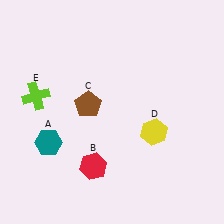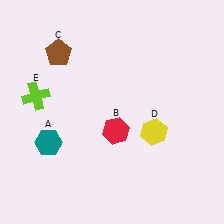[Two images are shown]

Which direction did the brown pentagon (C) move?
The brown pentagon (C) moved up.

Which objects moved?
The objects that moved are: the red hexagon (B), the brown pentagon (C).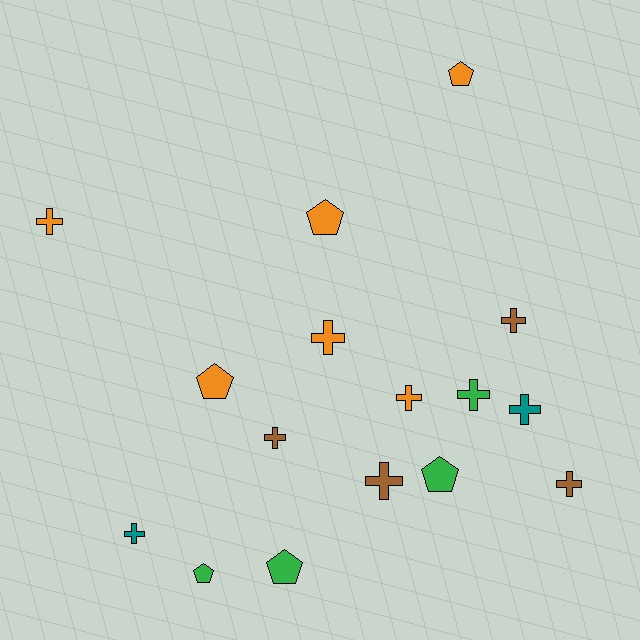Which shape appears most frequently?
Cross, with 10 objects.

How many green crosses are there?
There is 1 green cross.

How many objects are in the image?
There are 16 objects.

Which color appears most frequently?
Orange, with 6 objects.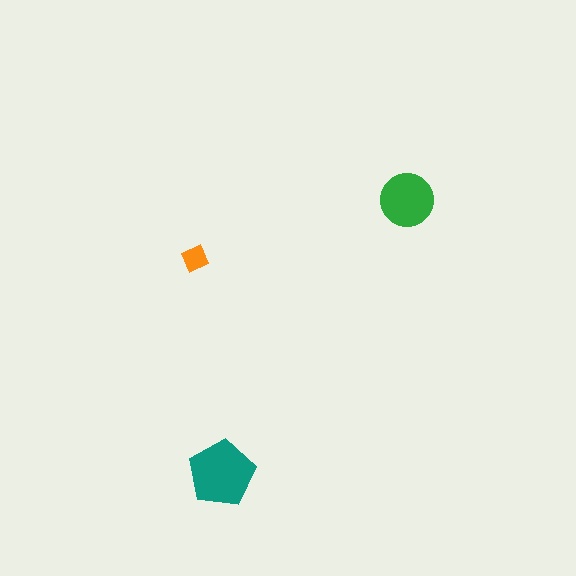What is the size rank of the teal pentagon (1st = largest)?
1st.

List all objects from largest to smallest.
The teal pentagon, the green circle, the orange diamond.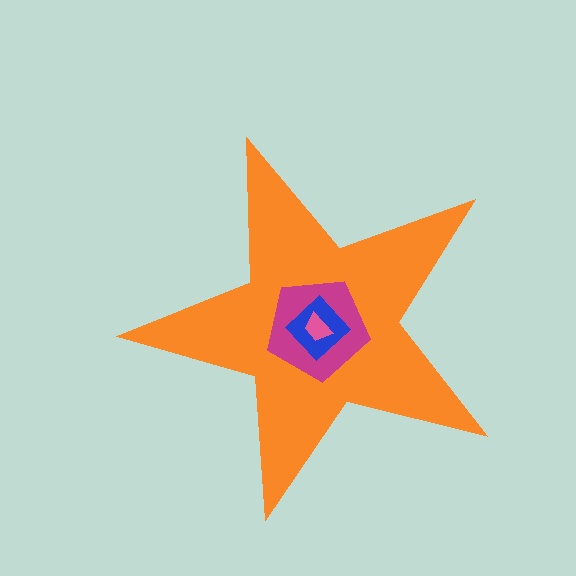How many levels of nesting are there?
4.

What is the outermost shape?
The orange star.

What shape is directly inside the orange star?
The magenta pentagon.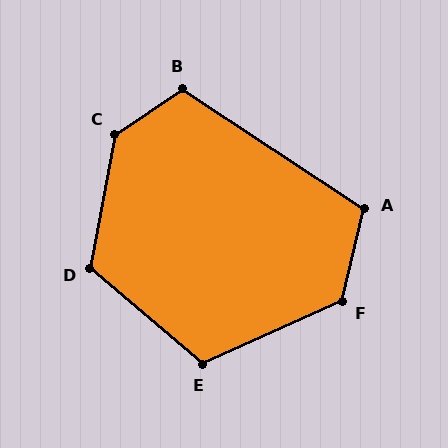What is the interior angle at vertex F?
Approximately 127 degrees (obtuse).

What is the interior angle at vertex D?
Approximately 120 degrees (obtuse).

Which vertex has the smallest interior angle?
A, at approximately 110 degrees.